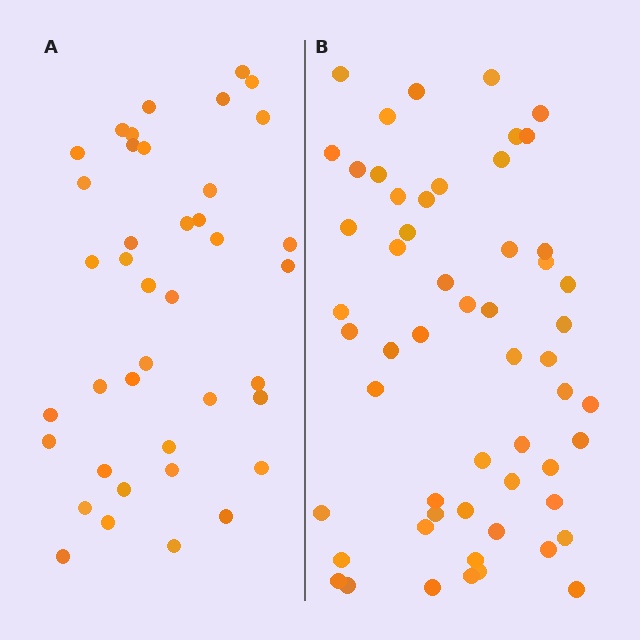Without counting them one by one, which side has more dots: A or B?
Region B (the right region) has more dots.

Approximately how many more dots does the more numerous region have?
Region B has approximately 15 more dots than region A.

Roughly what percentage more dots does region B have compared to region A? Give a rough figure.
About 40% more.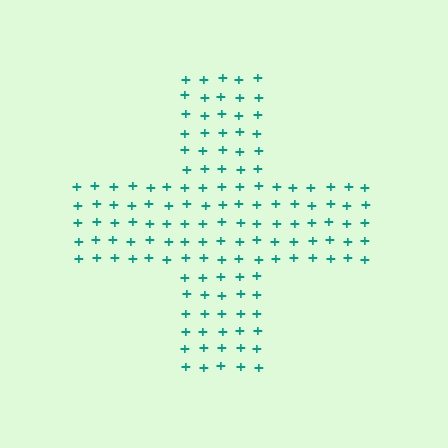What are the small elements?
The small elements are plus signs.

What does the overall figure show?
The overall figure shows a cross.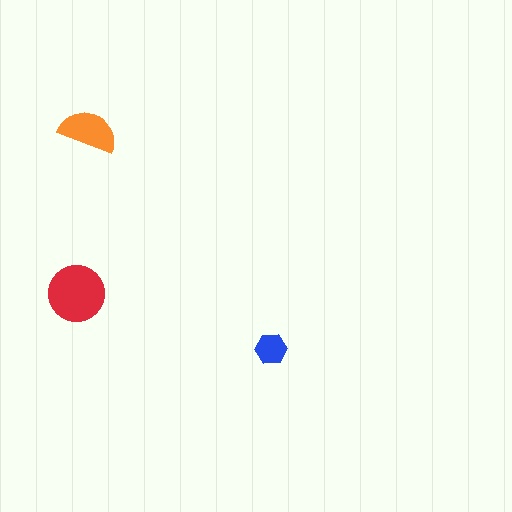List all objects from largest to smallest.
The red circle, the orange semicircle, the blue hexagon.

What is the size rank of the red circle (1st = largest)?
1st.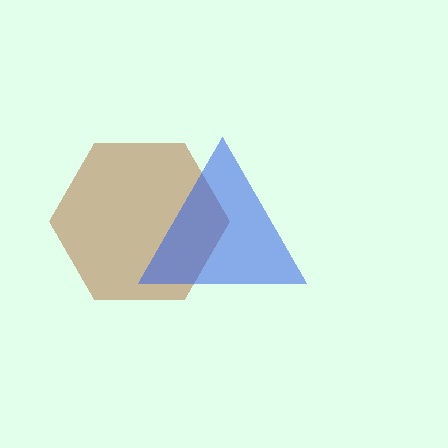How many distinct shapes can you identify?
There are 2 distinct shapes: a brown hexagon, a blue triangle.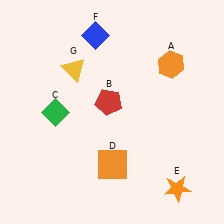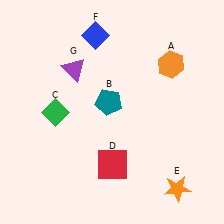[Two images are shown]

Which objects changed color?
B changed from red to teal. D changed from orange to red. G changed from yellow to purple.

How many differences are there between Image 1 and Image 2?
There are 3 differences between the two images.